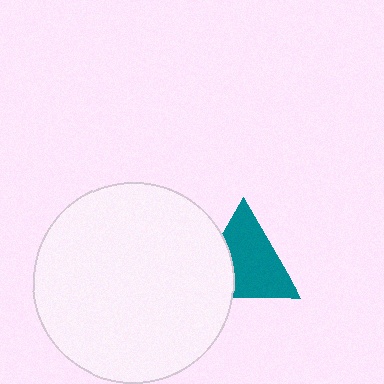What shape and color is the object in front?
The object in front is a white circle.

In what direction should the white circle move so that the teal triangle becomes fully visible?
The white circle should move left. That is the shortest direction to clear the overlap and leave the teal triangle fully visible.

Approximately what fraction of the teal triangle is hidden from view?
Roughly 30% of the teal triangle is hidden behind the white circle.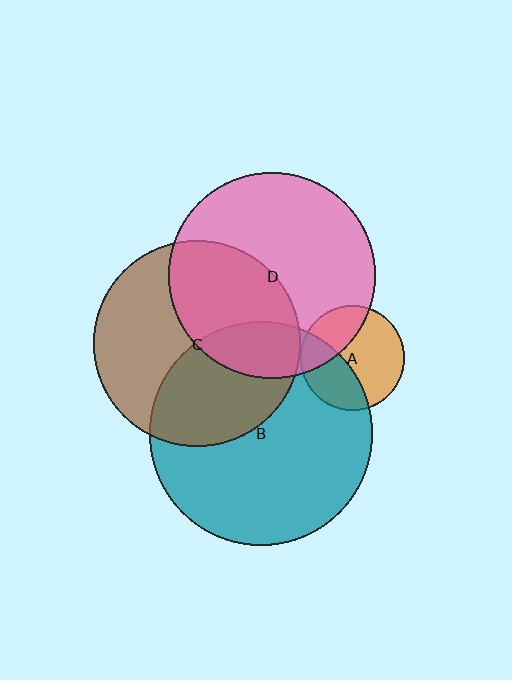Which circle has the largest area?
Circle B (teal).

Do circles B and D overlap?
Yes.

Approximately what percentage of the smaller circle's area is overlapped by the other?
Approximately 15%.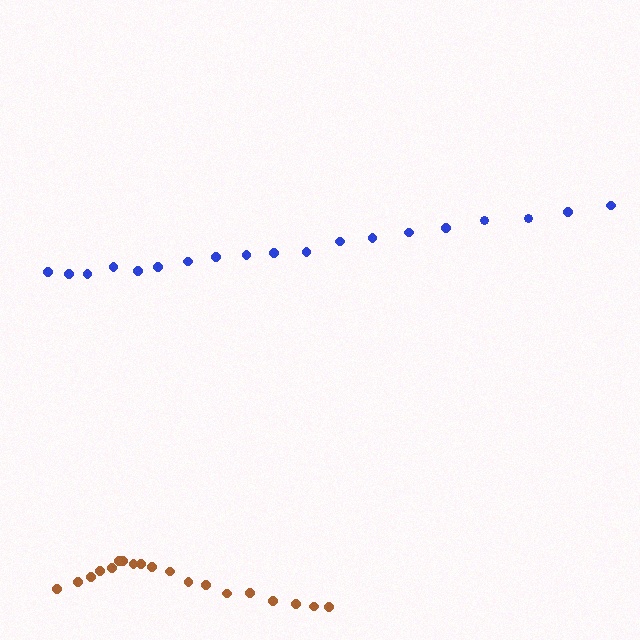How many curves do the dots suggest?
There are 2 distinct paths.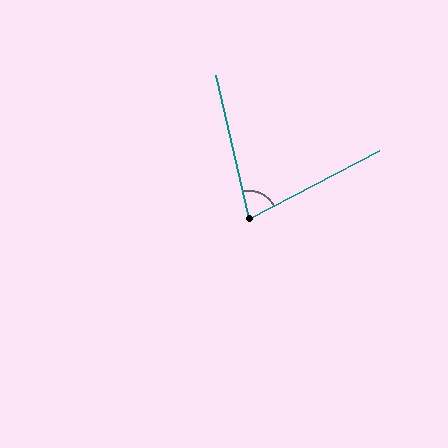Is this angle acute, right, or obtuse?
It is acute.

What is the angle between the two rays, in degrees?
Approximately 75 degrees.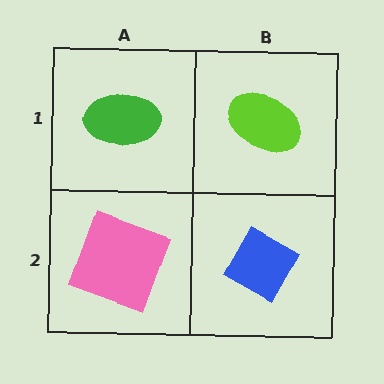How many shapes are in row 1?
2 shapes.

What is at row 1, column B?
A lime ellipse.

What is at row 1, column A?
A green ellipse.